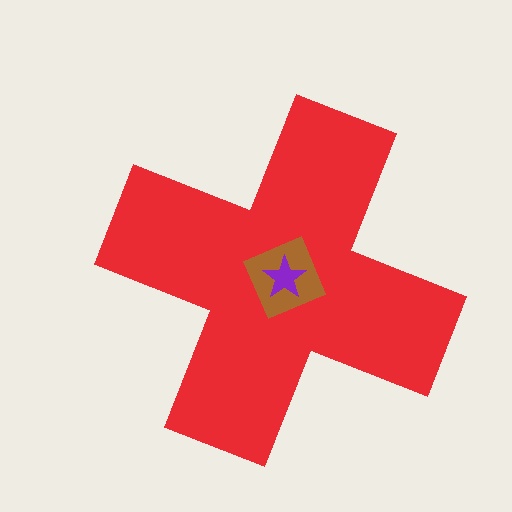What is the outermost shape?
The red cross.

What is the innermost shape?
The purple star.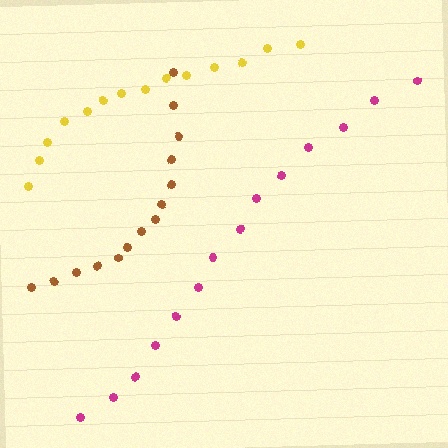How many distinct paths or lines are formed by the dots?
There are 3 distinct paths.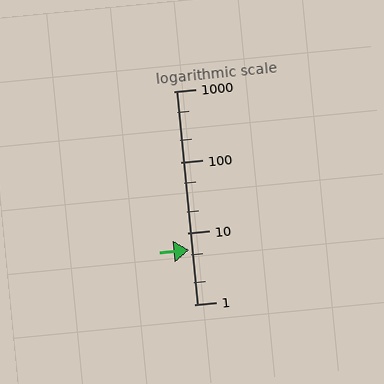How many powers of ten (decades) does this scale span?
The scale spans 3 decades, from 1 to 1000.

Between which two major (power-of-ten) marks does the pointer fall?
The pointer is between 1 and 10.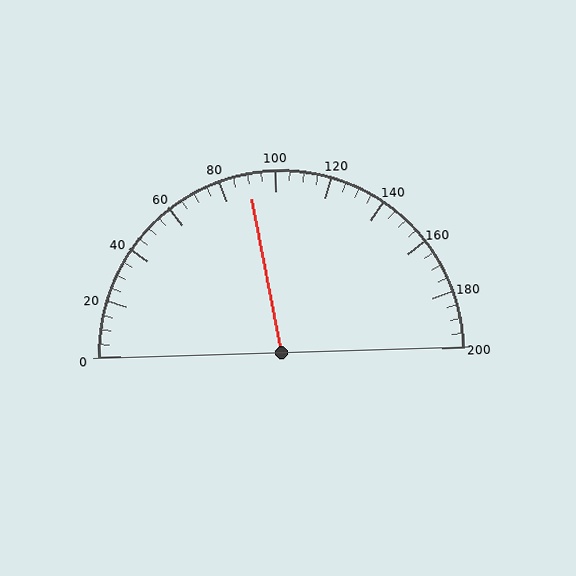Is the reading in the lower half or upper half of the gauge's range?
The reading is in the lower half of the range (0 to 200).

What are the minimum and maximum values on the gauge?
The gauge ranges from 0 to 200.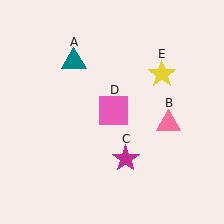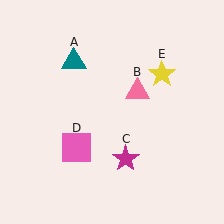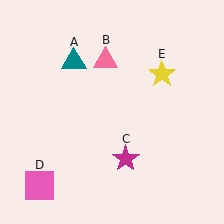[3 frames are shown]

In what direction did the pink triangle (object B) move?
The pink triangle (object B) moved up and to the left.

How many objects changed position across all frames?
2 objects changed position: pink triangle (object B), pink square (object D).